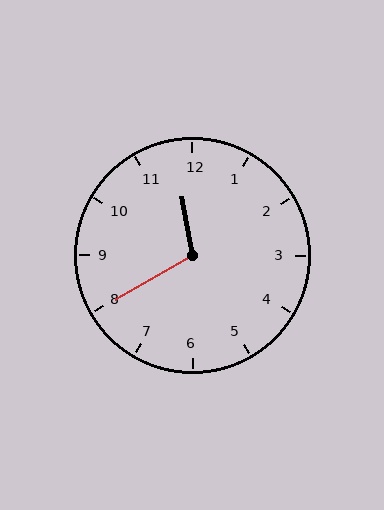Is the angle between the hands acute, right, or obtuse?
It is obtuse.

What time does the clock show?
11:40.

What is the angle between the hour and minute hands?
Approximately 110 degrees.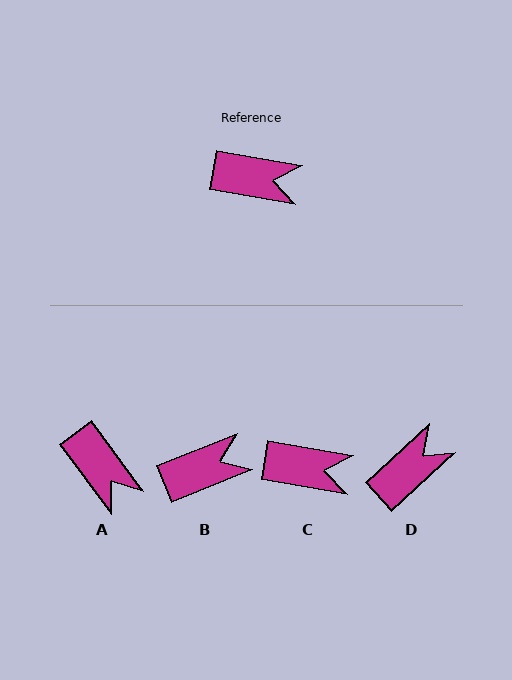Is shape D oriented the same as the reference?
No, it is off by about 52 degrees.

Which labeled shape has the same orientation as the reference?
C.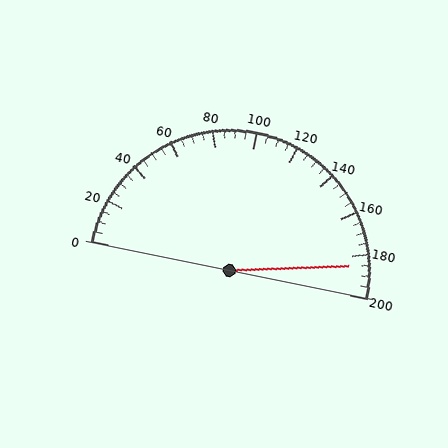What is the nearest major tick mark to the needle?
The nearest major tick mark is 180.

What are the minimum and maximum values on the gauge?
The gauge ranges from 0 to 200.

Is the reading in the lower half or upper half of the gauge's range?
The reading is in the upper half of the range (0 to 200).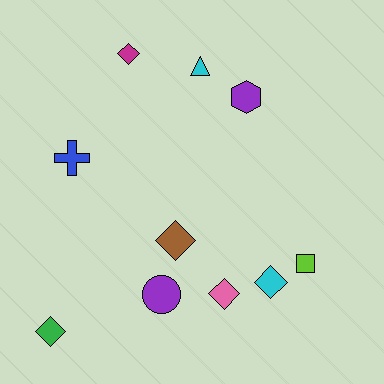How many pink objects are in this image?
There is 1 pink object.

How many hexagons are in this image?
There is 1 hexagon.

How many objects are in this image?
There are 10 objects.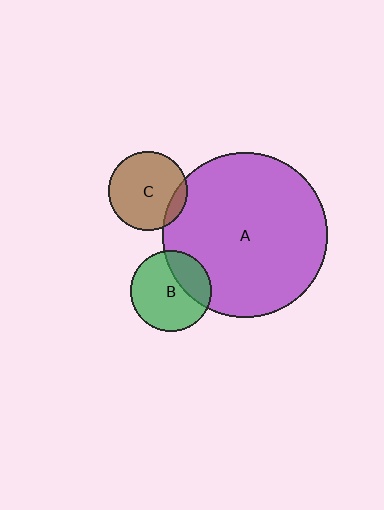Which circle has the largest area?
Circle A (purple).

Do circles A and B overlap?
Yes.